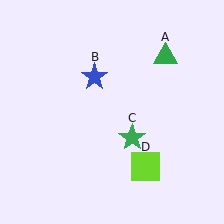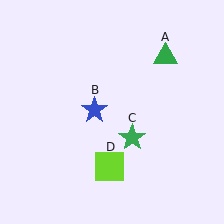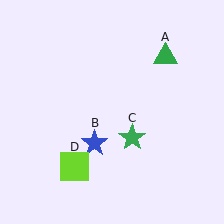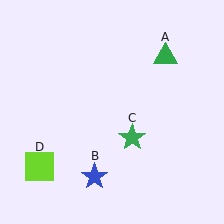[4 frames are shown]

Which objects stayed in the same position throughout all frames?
Green triangle (object A) and green star (object C) remained stationary.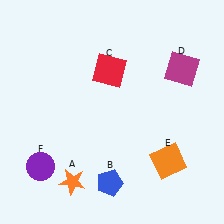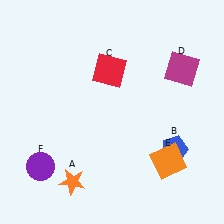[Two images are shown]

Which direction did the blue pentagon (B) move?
The blue pentagon (B) moved right.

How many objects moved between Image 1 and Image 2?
1 object moved between the two images.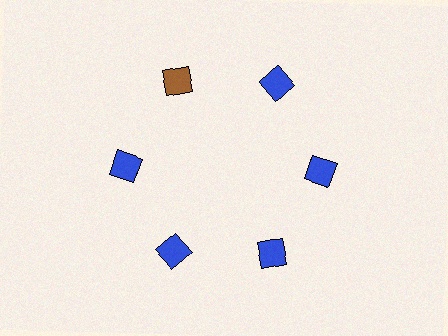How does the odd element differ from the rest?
It has a different color: brown instead of blue.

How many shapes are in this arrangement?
There are 6 shapes arranged in a ring pattern.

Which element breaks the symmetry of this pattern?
The brown diamond at roughly the 11 o'clock position breaks the symmetry. All other shapes are blue diamonds.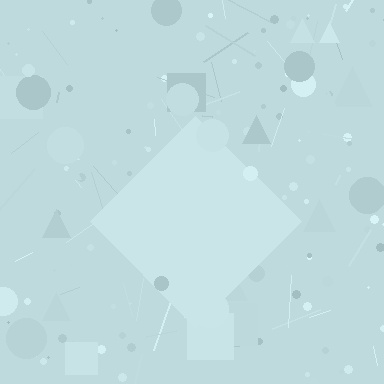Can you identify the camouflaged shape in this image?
The camouflaged shape is a diamond.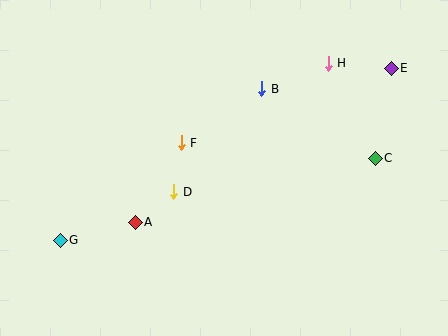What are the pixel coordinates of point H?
Point H is at (328, 63).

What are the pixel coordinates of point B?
Point B is at (262, 89).